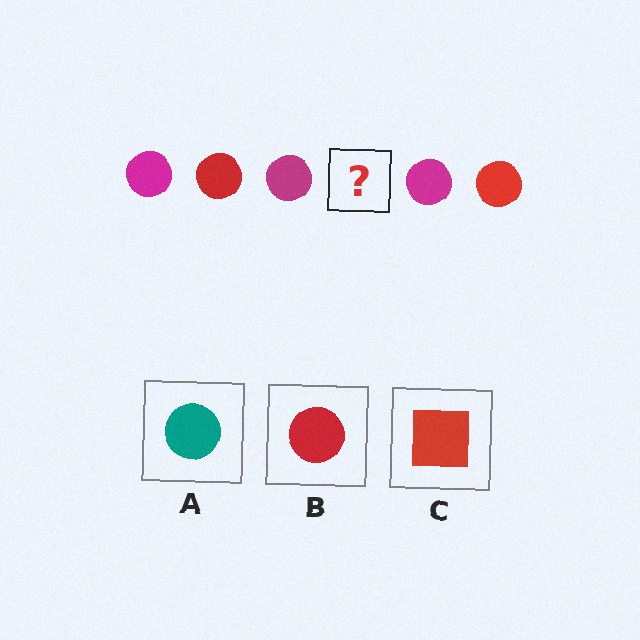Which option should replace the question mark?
Option B.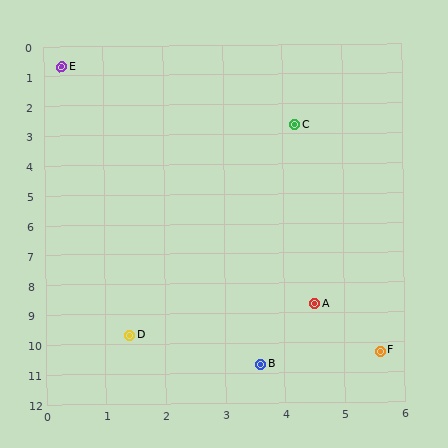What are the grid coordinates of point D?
Point D is at approximately (1.4, 9.7).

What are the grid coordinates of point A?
Point A is at approximately (4.5, 8.7).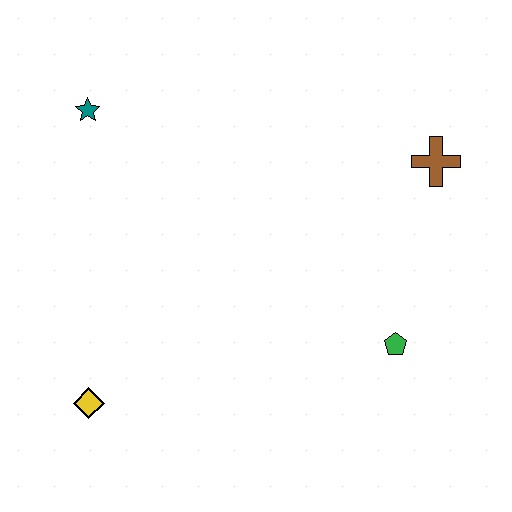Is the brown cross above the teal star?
No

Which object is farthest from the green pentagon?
The teal star is farthest from the green pentagon.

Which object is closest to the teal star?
The yellow diamond is closest to the teal star.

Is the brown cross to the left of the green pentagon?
No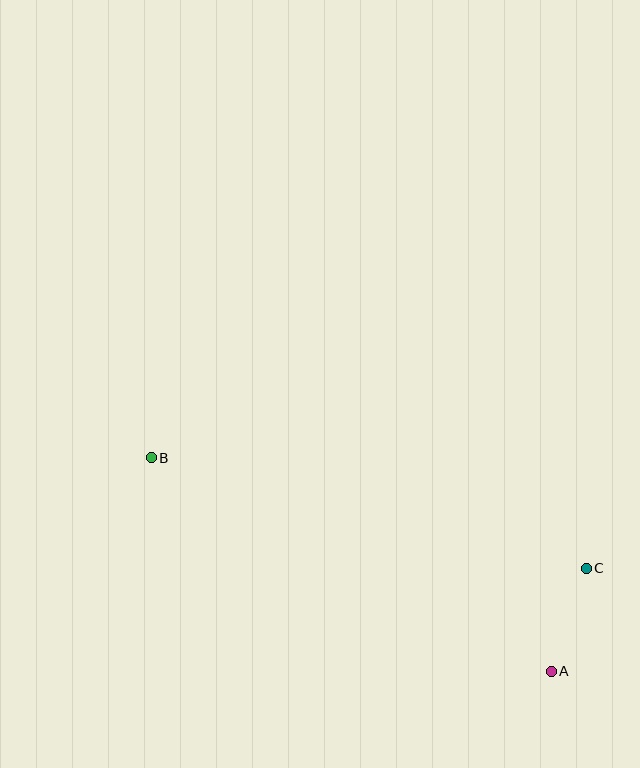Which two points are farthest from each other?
Points A and B are farthest from each other.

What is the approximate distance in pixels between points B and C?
The distance between B and C is approximately 449 pixels.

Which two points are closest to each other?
Points A and C are closest to each other.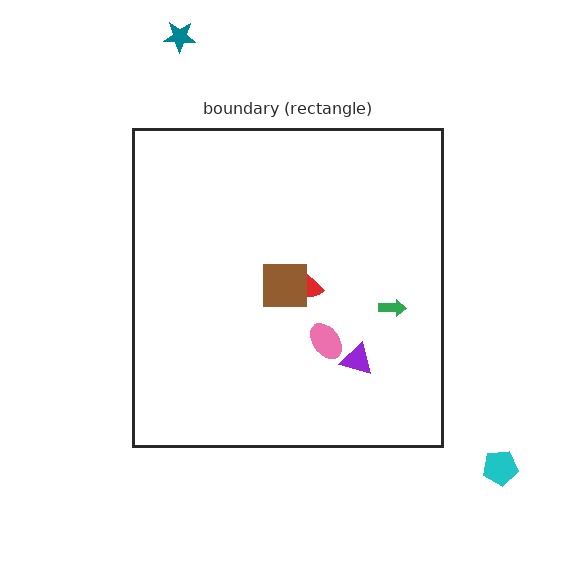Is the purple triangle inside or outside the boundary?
Inside.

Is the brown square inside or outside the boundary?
Inside.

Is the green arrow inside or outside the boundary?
Inside.